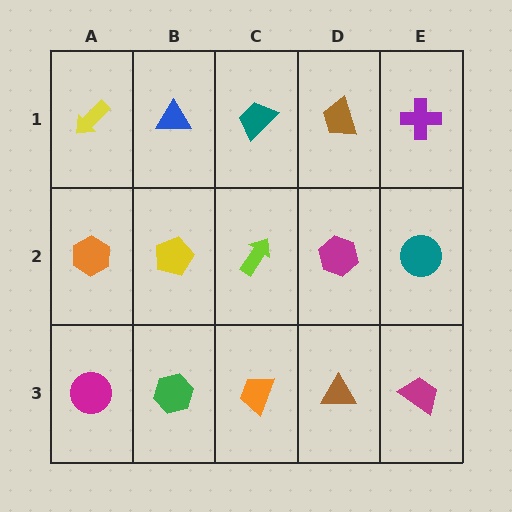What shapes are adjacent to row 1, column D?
A magenta hexagon (row 2, column D), a teal trapezoid (row 1, column C), a purple cross (row 1, column E).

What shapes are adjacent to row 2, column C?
A teal trapezoid (row 1, column C), an orange trapezoid (row 3, column C), a yellow pentagon (row 2, column B), a magenta hexagon (row 2, column D).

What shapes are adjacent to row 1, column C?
A lime arrow (row 2, column C), a blue triangle (row 1, column B), a brown trapezoid (row 1, column D).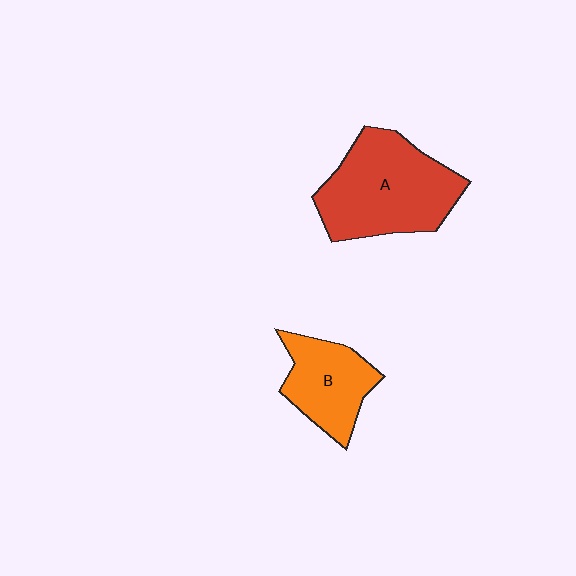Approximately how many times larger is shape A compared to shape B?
Approximately 1.7 times.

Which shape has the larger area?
Shape A (red).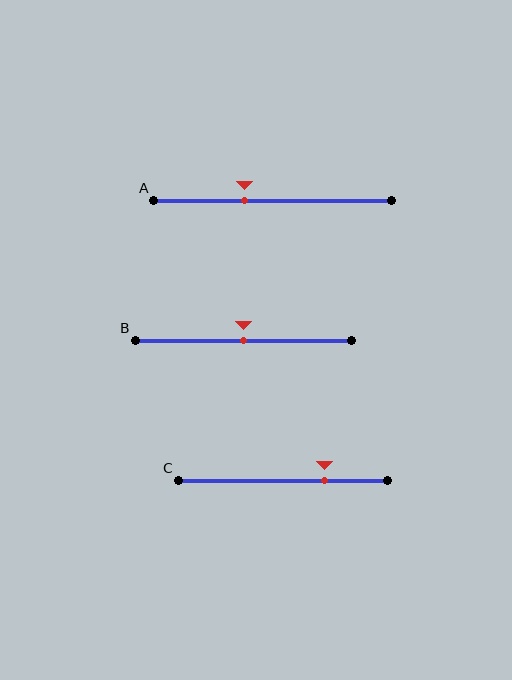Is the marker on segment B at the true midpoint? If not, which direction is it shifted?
Yes, the marker on segment B is at the true midpoint.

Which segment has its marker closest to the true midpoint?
Segment B has its marker closest to the true midpoint.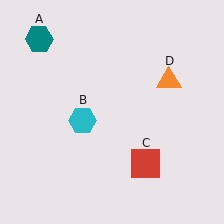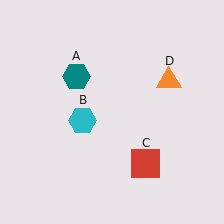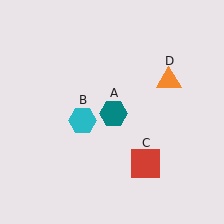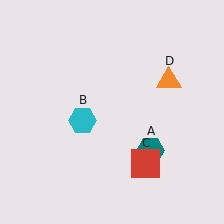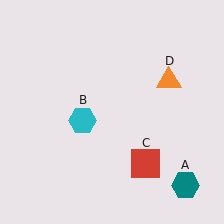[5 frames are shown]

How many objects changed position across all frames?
1 object changed position: teal hexagon (object A).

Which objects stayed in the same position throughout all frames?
Cyan hexagon (object B) and red square (object C) and orange triangle (object D) remained stationary.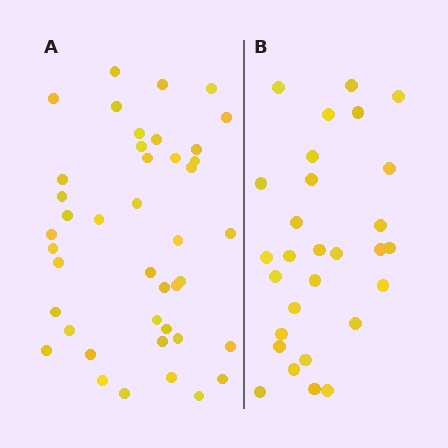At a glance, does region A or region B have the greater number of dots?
Region A (the left region) has more dots.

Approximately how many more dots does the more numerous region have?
Region A has approximately 15 more dots than region B.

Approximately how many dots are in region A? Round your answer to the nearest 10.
About 40 dots. (The exact count is 42, which rounds to 40.)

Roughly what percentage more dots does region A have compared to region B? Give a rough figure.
About 45% more.